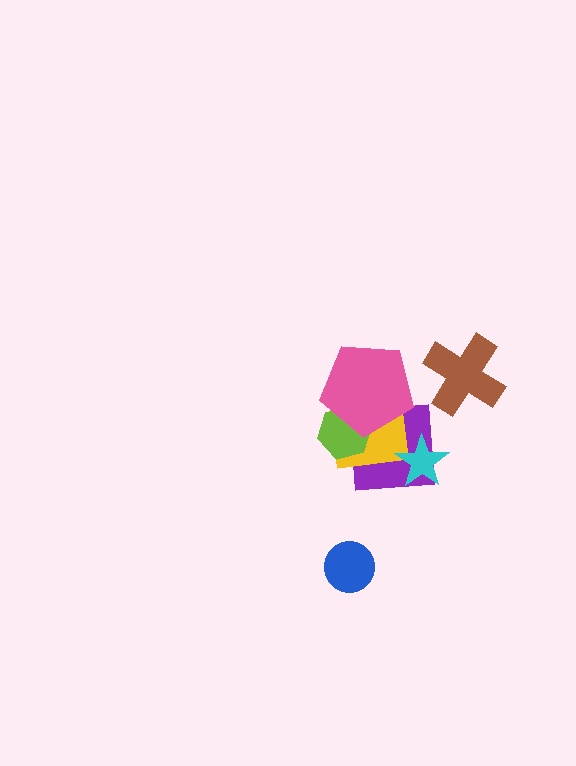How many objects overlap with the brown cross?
0 objects overlap with the brown cross.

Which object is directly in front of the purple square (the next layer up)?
The yellow square is directly in front of the purple square.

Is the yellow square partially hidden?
Yes, it is partially covered by another shape.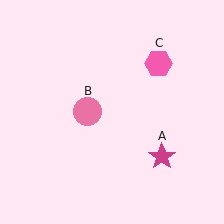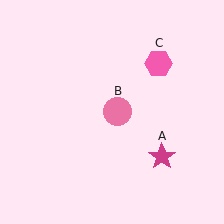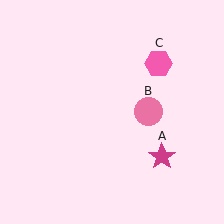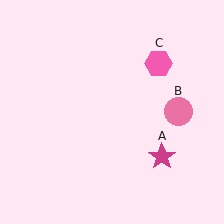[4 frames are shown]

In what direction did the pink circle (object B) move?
The pink circle (object B) moved right.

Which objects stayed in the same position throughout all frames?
Magenta star (object A) and pink hexagon (object C) remained stationary.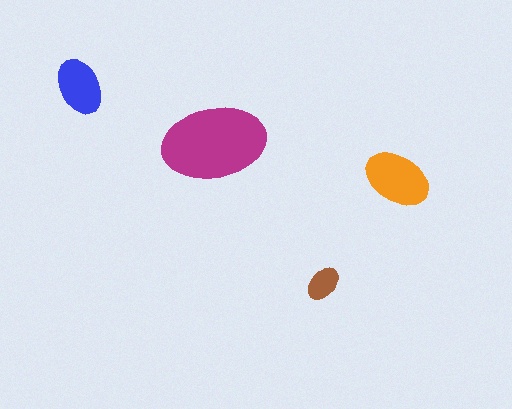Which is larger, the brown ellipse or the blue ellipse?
The blue one.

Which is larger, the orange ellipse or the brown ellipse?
The orange one.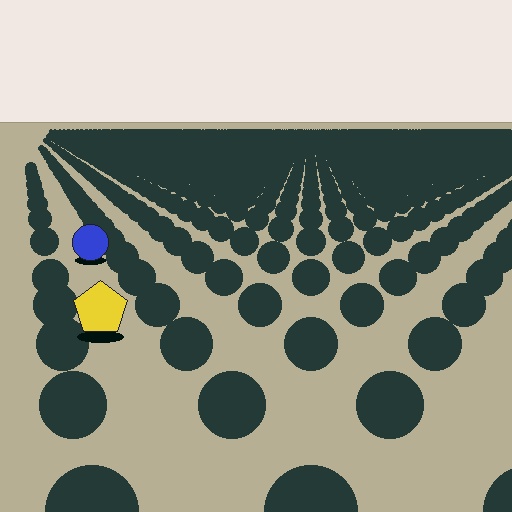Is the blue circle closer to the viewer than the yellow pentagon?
No. The yellow pentagon is closer — you can tell from the texture gradient: the ground texture is coarser near it.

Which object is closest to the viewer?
The yellow pentagon is closest. The texture marks near it are larger and more spread out.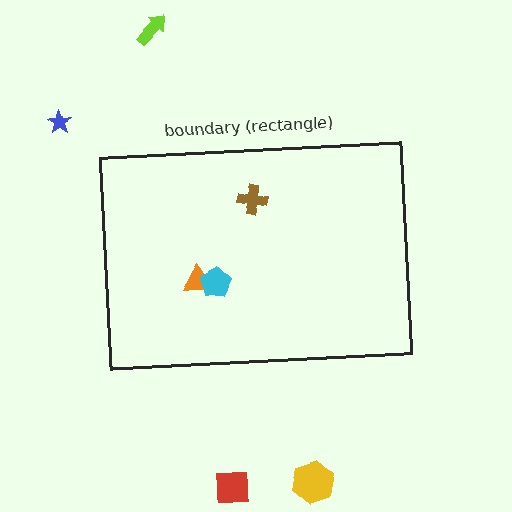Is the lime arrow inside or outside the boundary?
Outside.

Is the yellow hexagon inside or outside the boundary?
Outside.